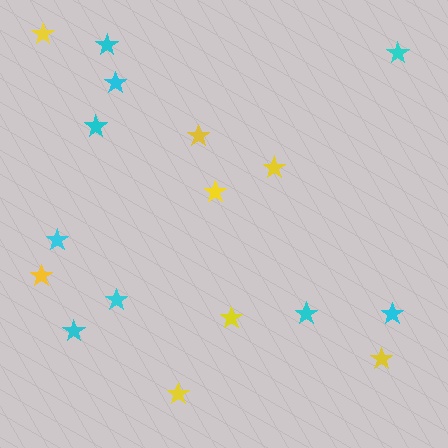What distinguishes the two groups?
There are 2 groups: one group of yellow stars (8) and one group of cyan stars (9).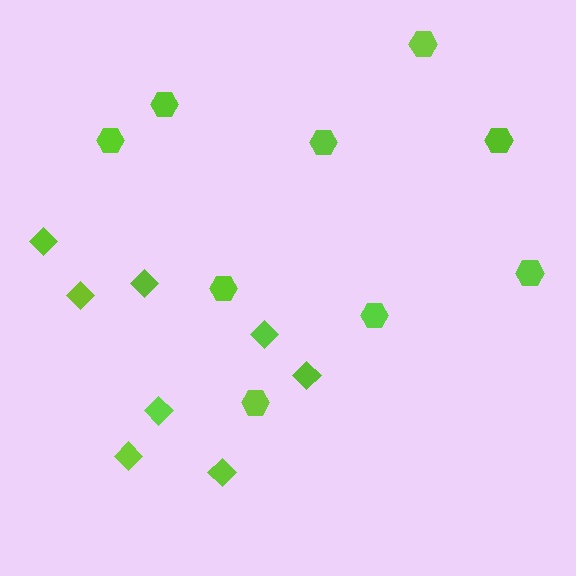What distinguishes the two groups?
There are 2 groups: one group of diamonds (8) and one group of hexagons (9).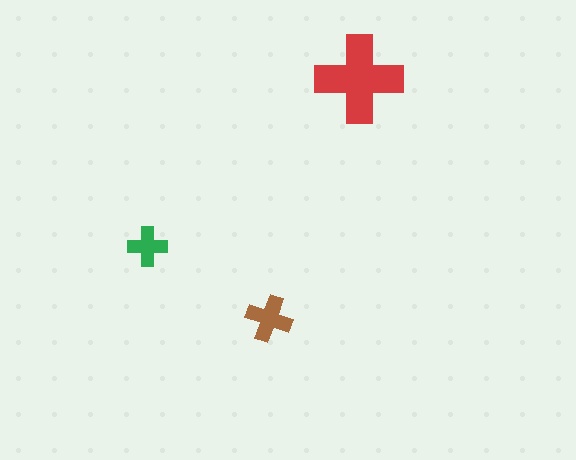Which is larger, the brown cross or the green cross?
The brown one.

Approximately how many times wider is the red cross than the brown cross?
About 2 times wider.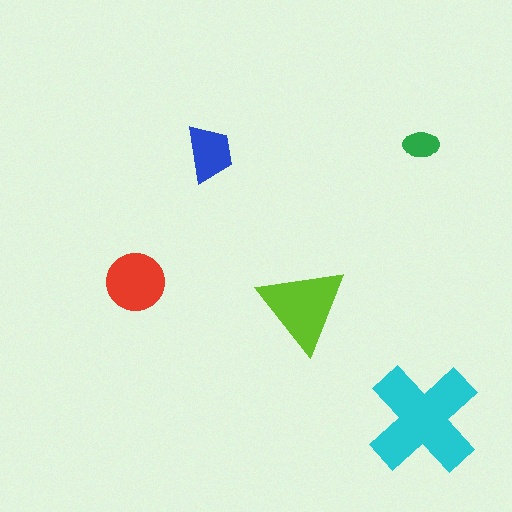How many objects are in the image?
There are 5 objects in the image.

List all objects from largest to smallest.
The cyan cross, the lime triangle, the red circle, the blue trapezoid, the green ellipse.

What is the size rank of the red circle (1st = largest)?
3rd.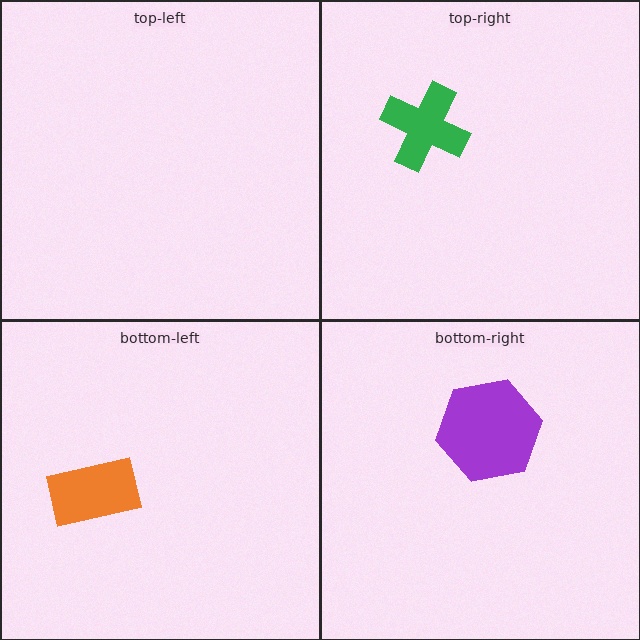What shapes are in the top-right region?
The green cross.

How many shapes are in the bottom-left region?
1.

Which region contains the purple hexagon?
The bottom-right region.